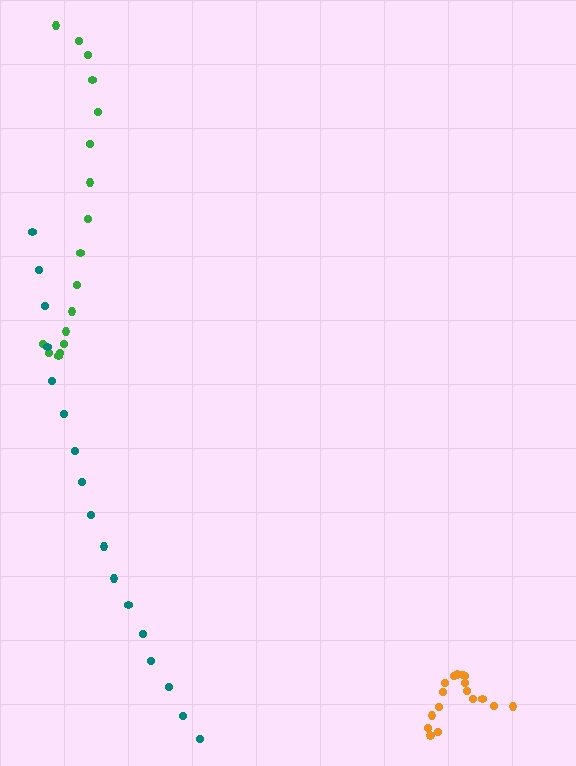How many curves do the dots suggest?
There are 3 distinct paths.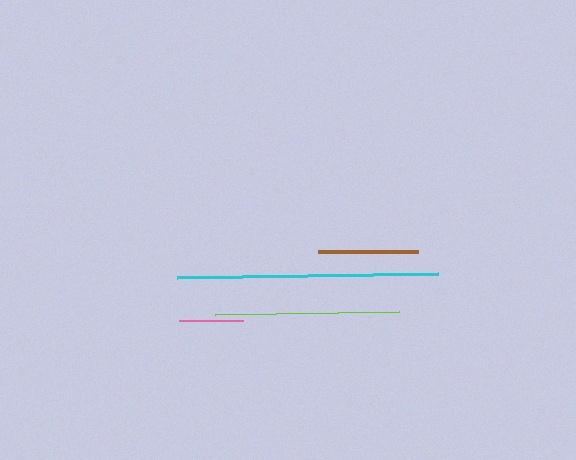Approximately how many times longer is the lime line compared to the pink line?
The lime line is approximately 2.9 times the length of the pink line.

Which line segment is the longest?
The cyan line is the longest at approximately 261 pixels.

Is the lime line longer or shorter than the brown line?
The lime line is longer than the brown line.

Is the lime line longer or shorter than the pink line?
The lime line is longer than the pink line.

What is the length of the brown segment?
The brown segment is approximately 100 pixels long.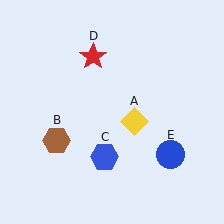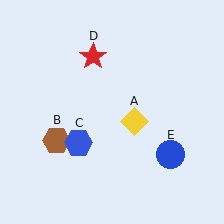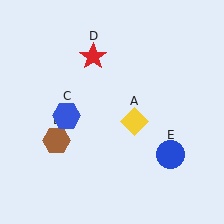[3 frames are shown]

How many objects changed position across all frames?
1 object changed position: blue hexagon (object C).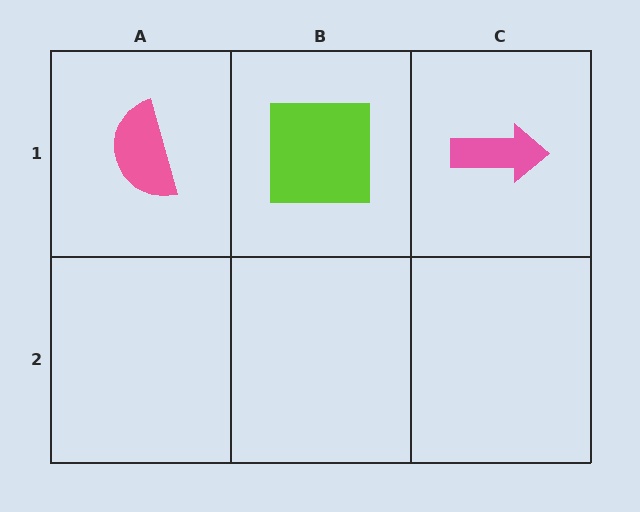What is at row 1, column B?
A lime square.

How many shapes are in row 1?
3 shapes.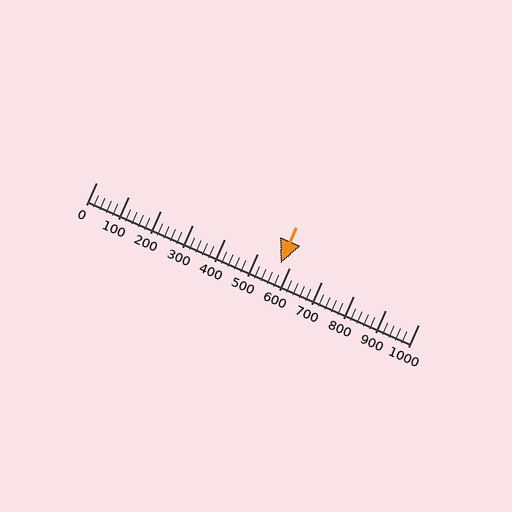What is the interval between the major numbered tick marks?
The major tick marks are spaced 100 units apart.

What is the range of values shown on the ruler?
The ruler shows values from 0 to 1000.